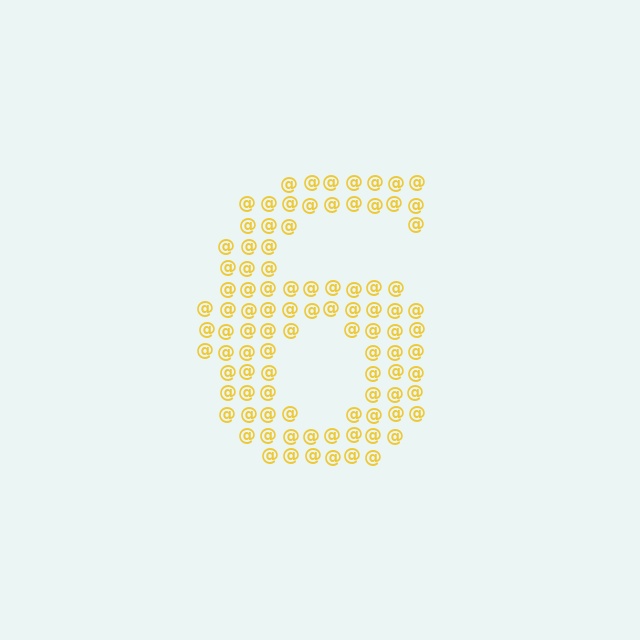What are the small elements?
The small elements are at signs.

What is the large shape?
The large shape is the digit 6.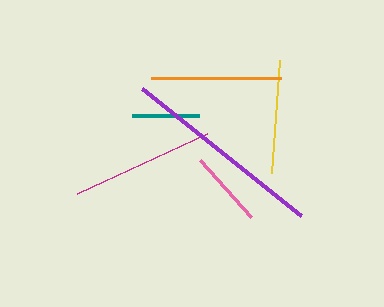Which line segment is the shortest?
The teal line is the shortest at approximately 68 pixels.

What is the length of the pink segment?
The pink segment is approximately 77 pixels long.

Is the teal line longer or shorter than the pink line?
The pink line is longer than the teal line.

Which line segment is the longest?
The purple line is the longest at approximately 204 pixels.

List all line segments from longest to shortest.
From longest to shortest: purple, magenta, orange, yellow, pink, teal.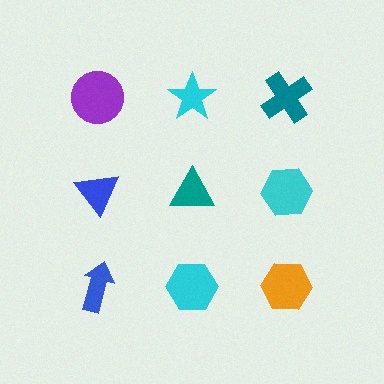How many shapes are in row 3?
3 shapes.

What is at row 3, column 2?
A cyan hexagon.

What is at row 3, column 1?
A blue arrow.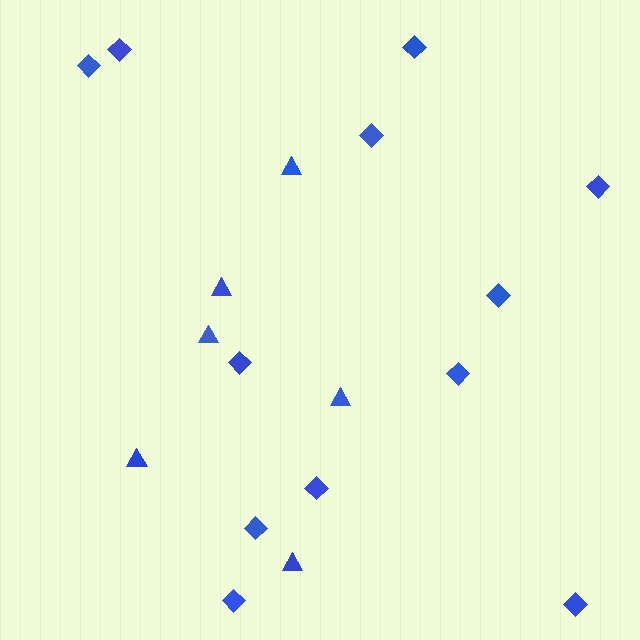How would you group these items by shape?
There are 2 groups: one group of diamonds (12) and one group of triangles (6).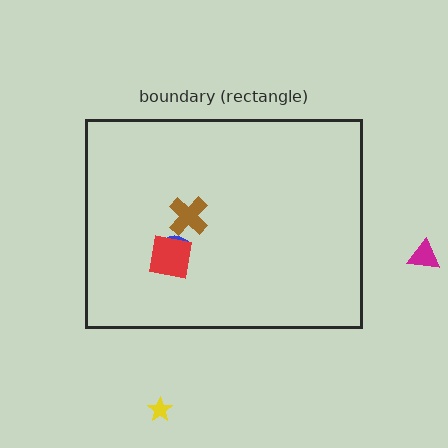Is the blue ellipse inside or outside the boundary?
Inside.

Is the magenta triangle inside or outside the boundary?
Outside.